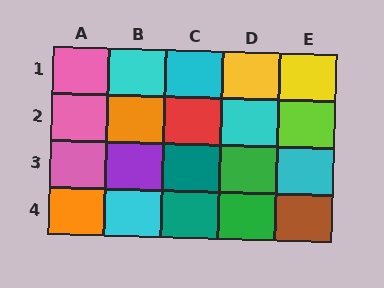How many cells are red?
1 cell is red.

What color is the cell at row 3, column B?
Purple.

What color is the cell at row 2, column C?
Red.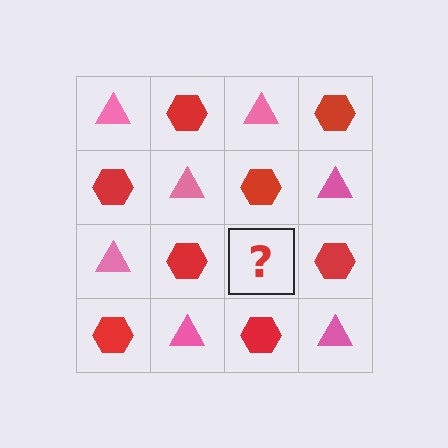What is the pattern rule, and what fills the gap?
The rule is that it alternates pink triangle and red hexagon in a checkerboard pattern. The gap should be filled with a pink triangle.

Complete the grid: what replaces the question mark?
The question mark should be replaced with a pink triangle.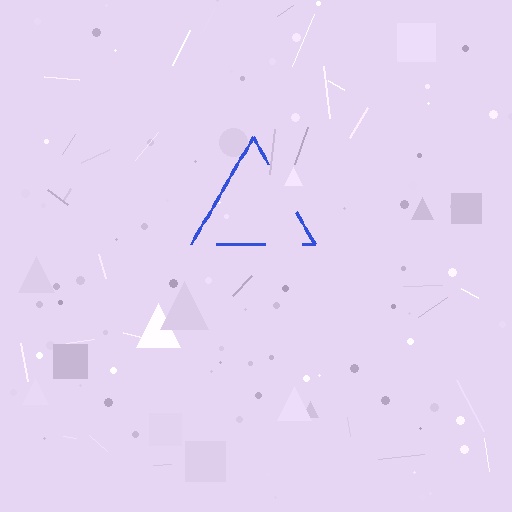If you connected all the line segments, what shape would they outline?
They would outline a triangle.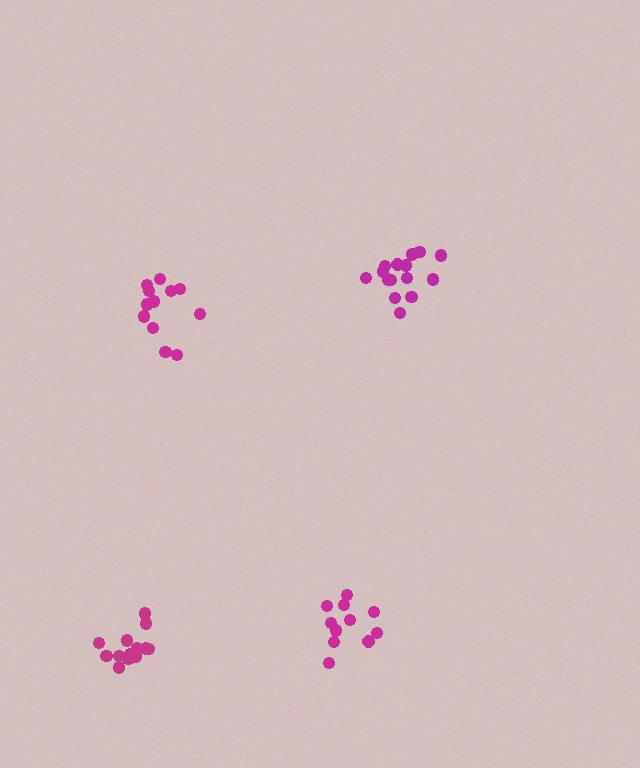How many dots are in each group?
Group 1: 12 dots, Group 2: 13 dots, Group 3: 15 dots, Group 4: 11 dots (51 total).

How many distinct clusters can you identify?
There are 4 distinct clusters.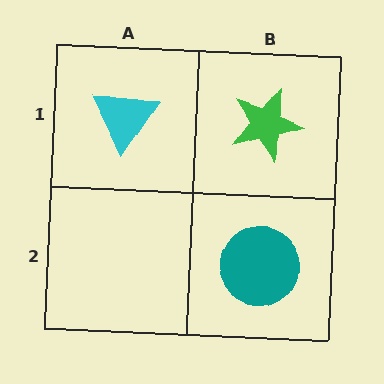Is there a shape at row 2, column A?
No, that cell is empty.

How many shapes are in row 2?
1 shape.